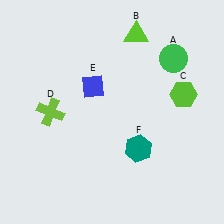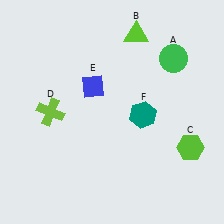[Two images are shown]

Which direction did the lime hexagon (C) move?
The lime hexagon (C) moved down.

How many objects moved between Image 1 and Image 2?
2 objects moved between the two images.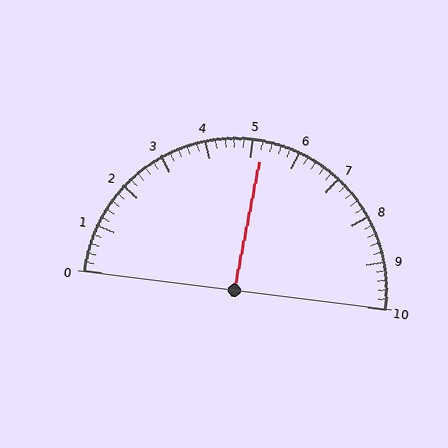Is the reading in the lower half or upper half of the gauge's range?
The reading is in the upper half of the range (0 to 10).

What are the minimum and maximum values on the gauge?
The gauge ranges from 0 to 10.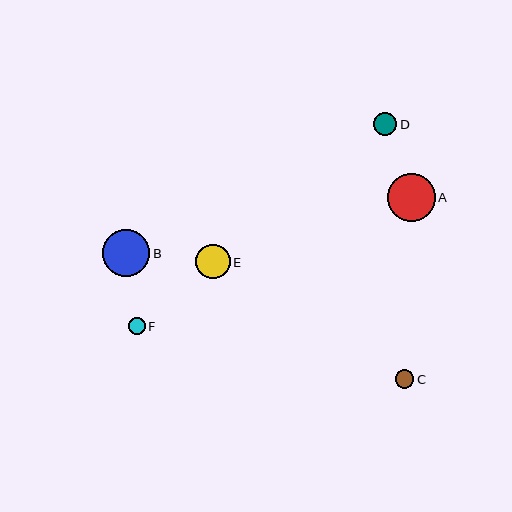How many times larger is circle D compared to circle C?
Circle D is approximately 1.3 times the size of circle C.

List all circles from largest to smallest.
From largest to smallest: A, B, E, D, C, F.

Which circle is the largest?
Circle A is the largest with a size of approximately 48 pixels.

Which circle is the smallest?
Circle F is the smallest with a size of approximately 17 pixels.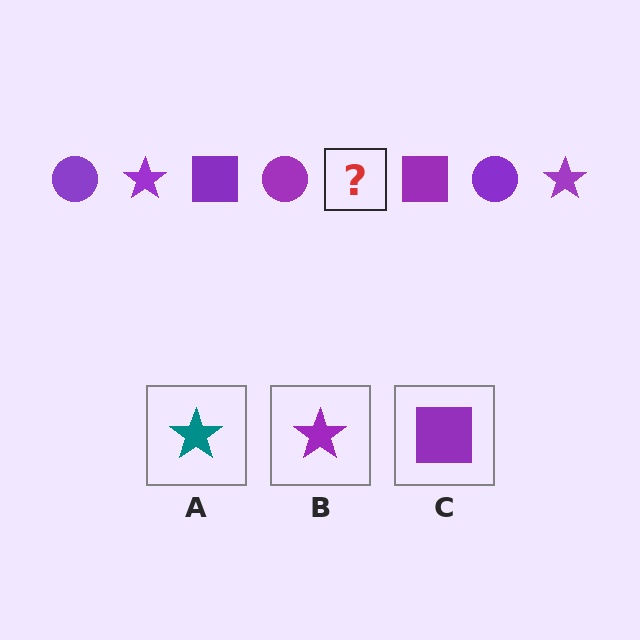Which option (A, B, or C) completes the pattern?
B.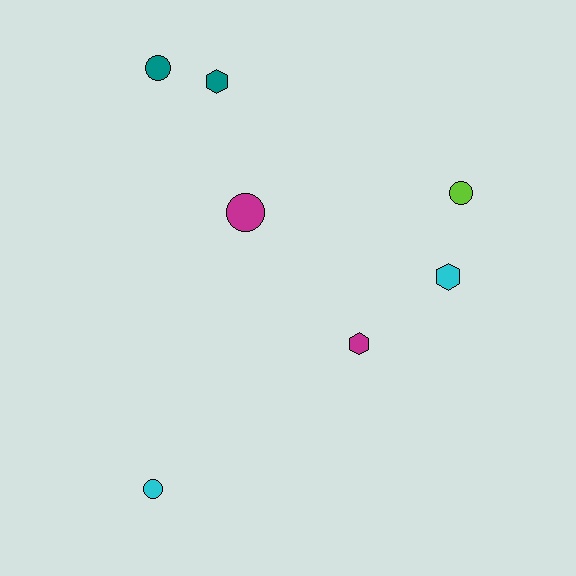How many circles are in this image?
There are 4 circles.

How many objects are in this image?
There are 7 objects.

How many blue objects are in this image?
There are no blue objects.